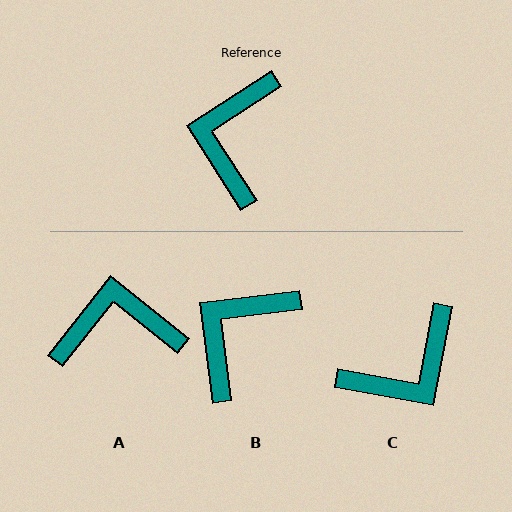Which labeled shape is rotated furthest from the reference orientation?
C, about 137 degrees away.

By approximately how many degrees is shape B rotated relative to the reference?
Approximately 26 degrees clockwise.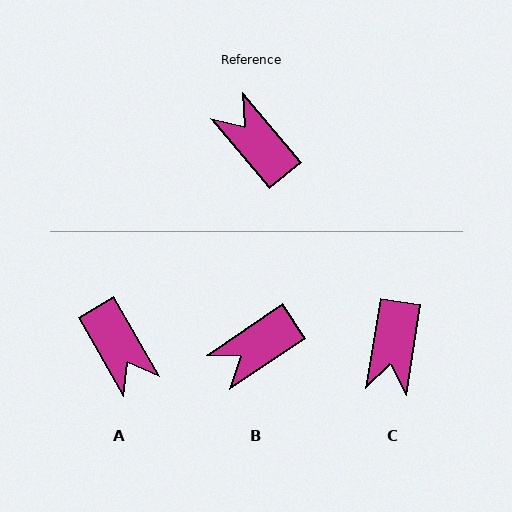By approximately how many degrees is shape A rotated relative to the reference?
Approximately 170 degrees counter-clockwise.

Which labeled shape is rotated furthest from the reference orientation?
A, about 170 degrees away.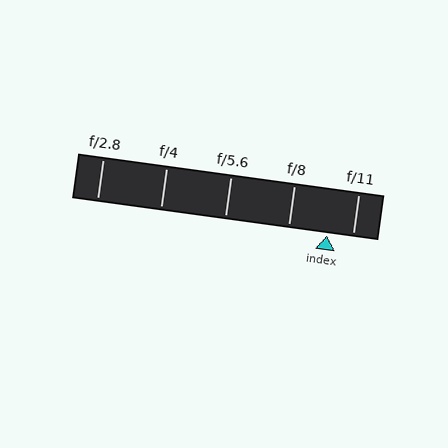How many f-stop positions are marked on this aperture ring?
There are 5 f-stop positions marked.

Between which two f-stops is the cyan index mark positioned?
The index mark is between f/8 and f/11.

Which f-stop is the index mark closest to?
The index mark is closest to f/11.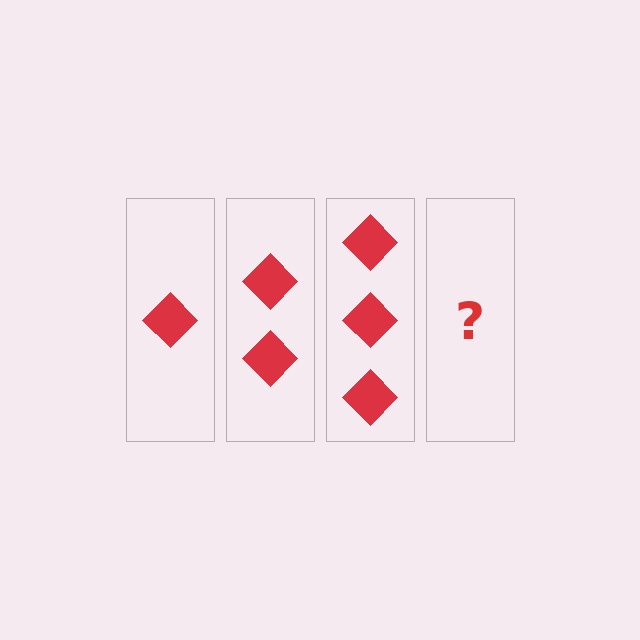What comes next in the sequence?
The next element should be 4 diamonds.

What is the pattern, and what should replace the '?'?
The pattern is that each step adds one more diamond. The '?' should be 4 diamonds.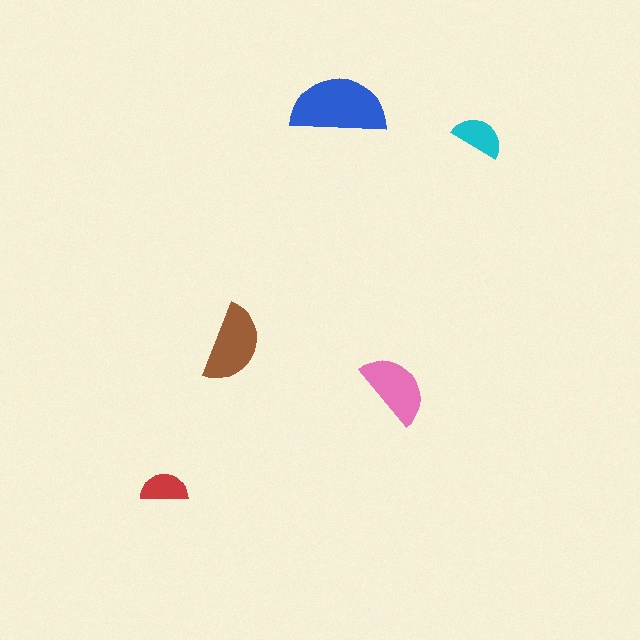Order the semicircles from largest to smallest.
the blue one, the brown one, the pink one, the cyan one, the red one.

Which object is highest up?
The blue semicircle is topmost.